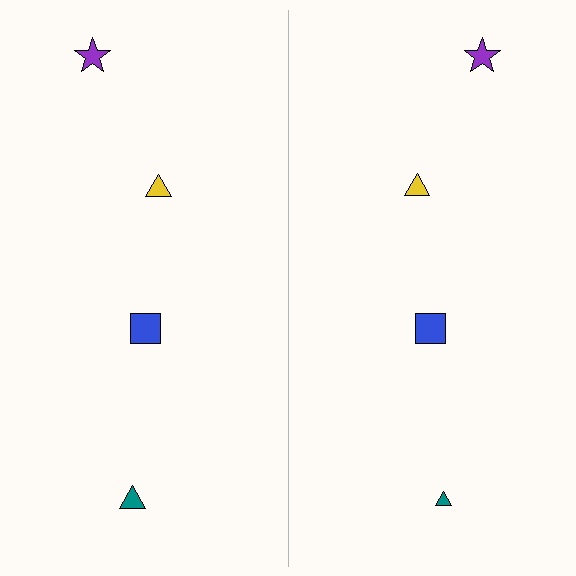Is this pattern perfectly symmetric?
No, the pattern is not perfectly symmetric. The teal triangle on the right side has a different size than its mirror counterpart.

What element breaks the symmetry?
The teal triangle on the right side has a different size than its mirror counterpart.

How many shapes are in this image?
There are 8 shapes in this image.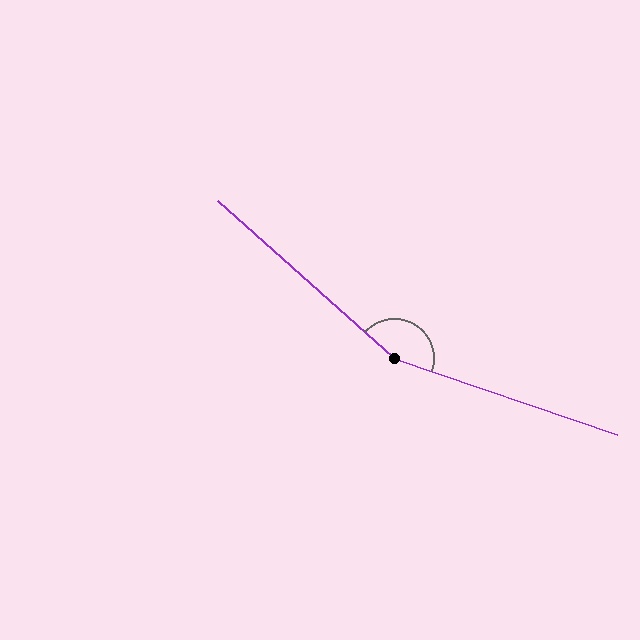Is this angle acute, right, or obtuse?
It is obtuse.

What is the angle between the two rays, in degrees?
Approximately 157 degrees.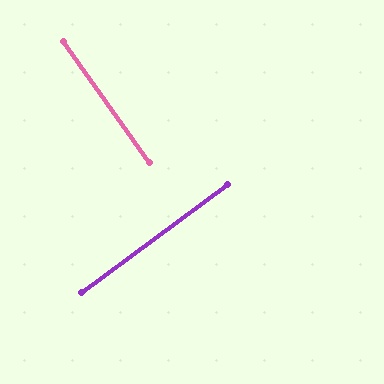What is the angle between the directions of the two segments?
Approximately 89 degrees.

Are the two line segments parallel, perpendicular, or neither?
Perpendicular — they meet at approximately 89°.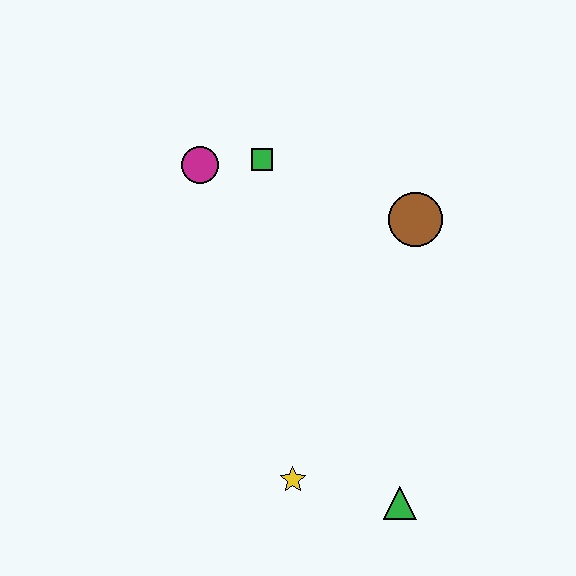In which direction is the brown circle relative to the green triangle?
The brown circle is above the green triangle.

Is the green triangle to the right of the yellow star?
Yes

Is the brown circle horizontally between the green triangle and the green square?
No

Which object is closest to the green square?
The magenta circle is closest to the green square.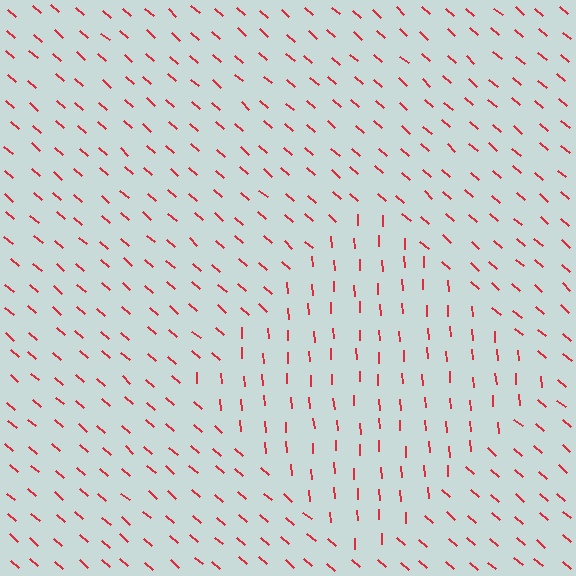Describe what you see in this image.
The image is filled with small red line segments. A diamond region in the image has lines oriented differently from the surrounding lines, creating a visible texture boundary.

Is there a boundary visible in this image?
Yes, there is a texture boundary formed by a change in line orientation.